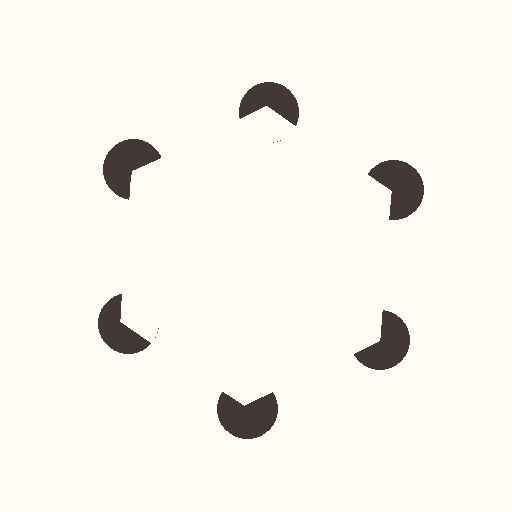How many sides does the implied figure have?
6 sides.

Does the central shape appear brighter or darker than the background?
It typically appears slightly brighter than the background, even though no actual brightness change is drawn.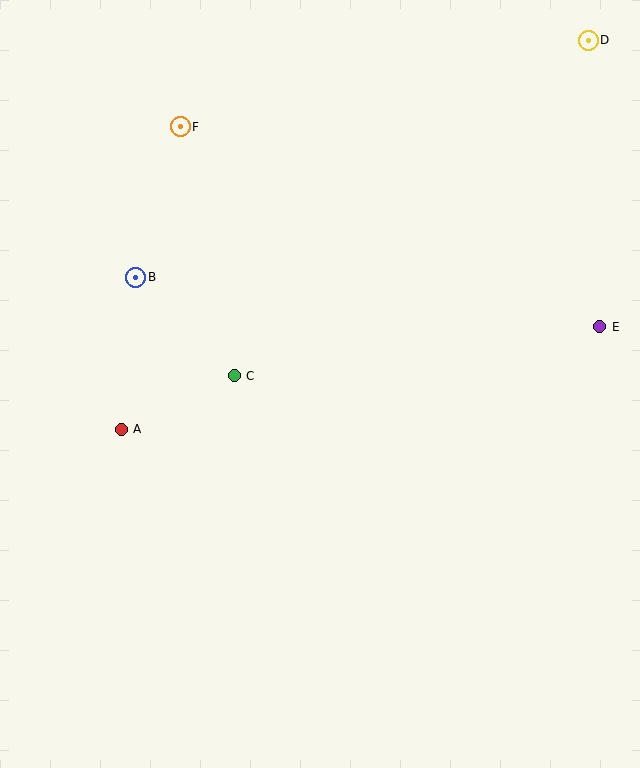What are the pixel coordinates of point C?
Point C is at (234, 376).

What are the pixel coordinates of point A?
Point A is at (121, 429).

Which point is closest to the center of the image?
Point C at (234, 376) is closest to the center.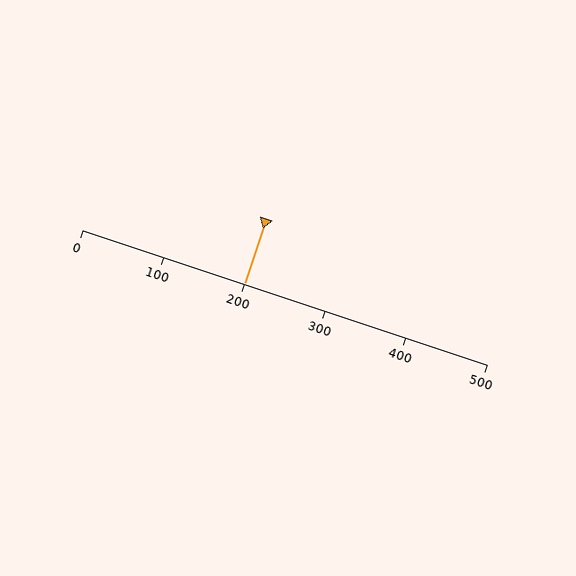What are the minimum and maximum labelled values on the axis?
The axis runs from 0 to 500.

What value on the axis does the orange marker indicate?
The marker indicates approximately 200.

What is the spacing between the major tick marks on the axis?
The major ticks are spaced 100 apart.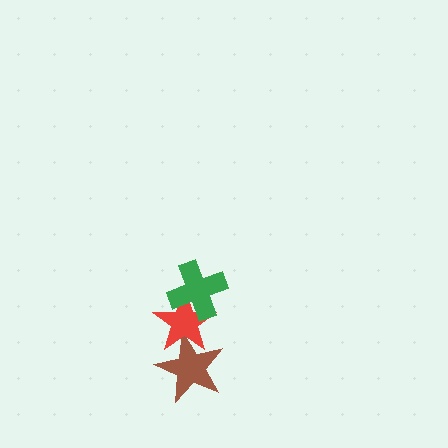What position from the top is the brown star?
The brown star is 3rd from the top.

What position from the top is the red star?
The red star is 2nd from the top.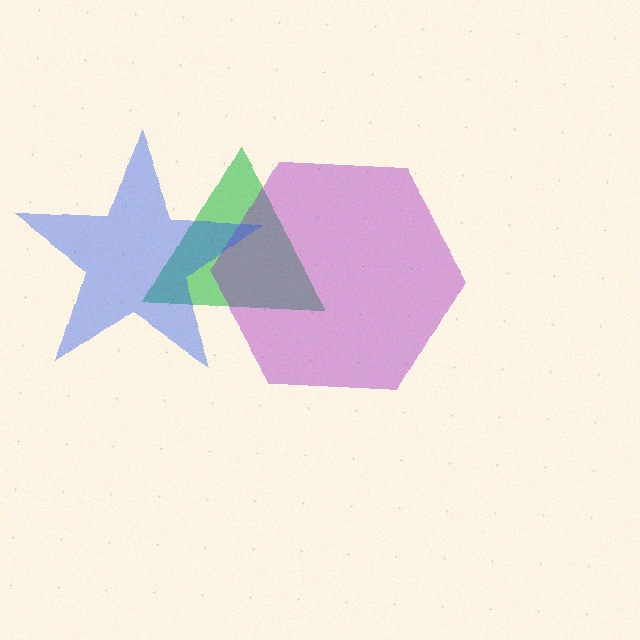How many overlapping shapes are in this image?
There are 3 overlapping shapes in the image.